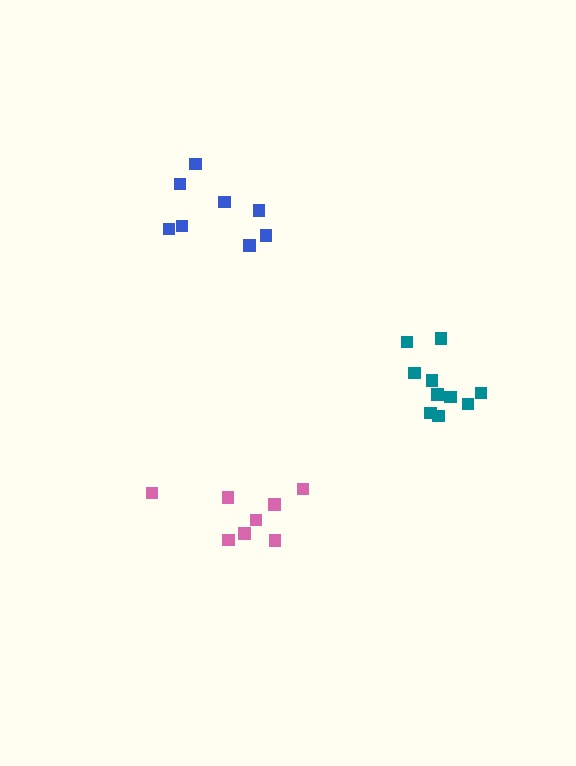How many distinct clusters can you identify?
There are 3 distinct clusters.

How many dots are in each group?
Group 1: 8 dots, Group 2: 8 dots, Group 3: 10 dots (26 total).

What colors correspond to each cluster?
The clusters are colored: blue, pink, teal.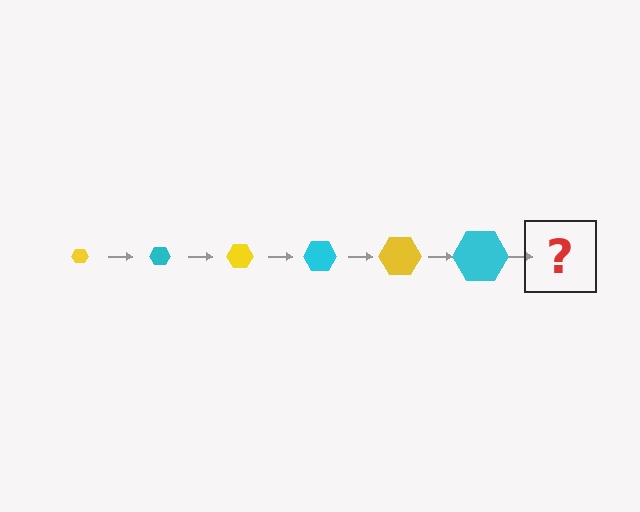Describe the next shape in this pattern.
It should be a yellow hexagon, larger than the previous one.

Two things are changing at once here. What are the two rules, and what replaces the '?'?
The two rules are that the hexagon grows larger each step and the color cycles through yellow and cyan. The '?' should be a yellow hexagon, larger than the previous one.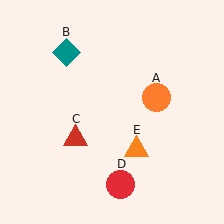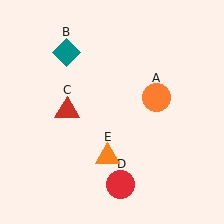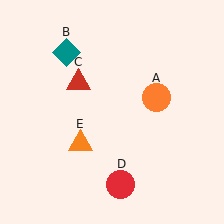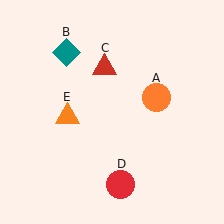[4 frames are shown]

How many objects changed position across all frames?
2 objects changed position: red triangle (object C), orange triangle (object E).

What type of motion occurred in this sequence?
The red triangle (object C), orange triangle (object E) rotated clockwise around the center of the scene.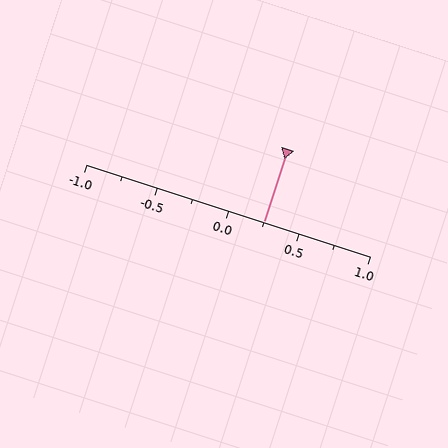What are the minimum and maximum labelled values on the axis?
The axis runs from -1.0 to 1.0.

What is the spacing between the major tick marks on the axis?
The major ticks are spaced 0.5 apart.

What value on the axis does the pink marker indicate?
The marker indicates approximately 0.25.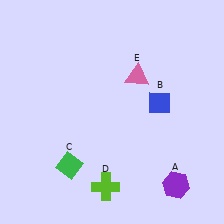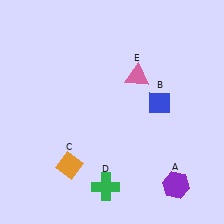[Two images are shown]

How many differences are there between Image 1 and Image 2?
There are 2 differences between the two images.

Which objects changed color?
C changed from green to orange. D changed from lime to green.